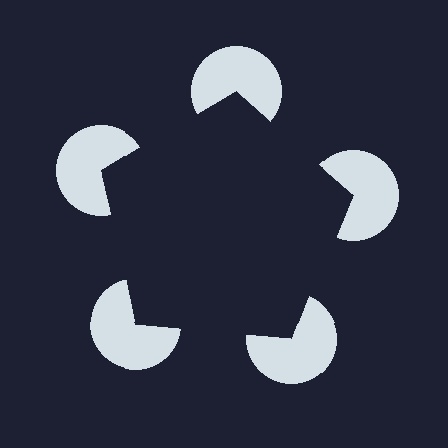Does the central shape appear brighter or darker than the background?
It typically appears slightly darker than the background, even though no actual brightness change is drawn.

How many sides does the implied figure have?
5 sides.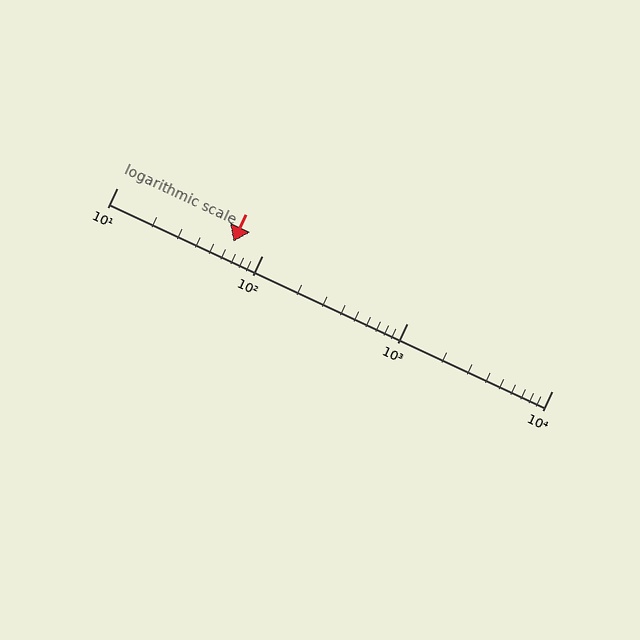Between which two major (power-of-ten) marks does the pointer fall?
The pointer is between 10 and 100.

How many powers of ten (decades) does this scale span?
The scale spans 3 decades, from 10 to 10000.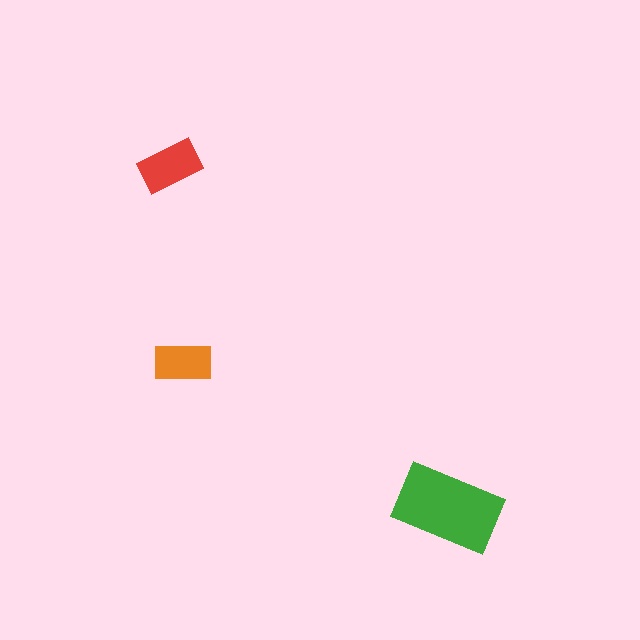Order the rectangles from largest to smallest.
the green one, the red one, the orange one.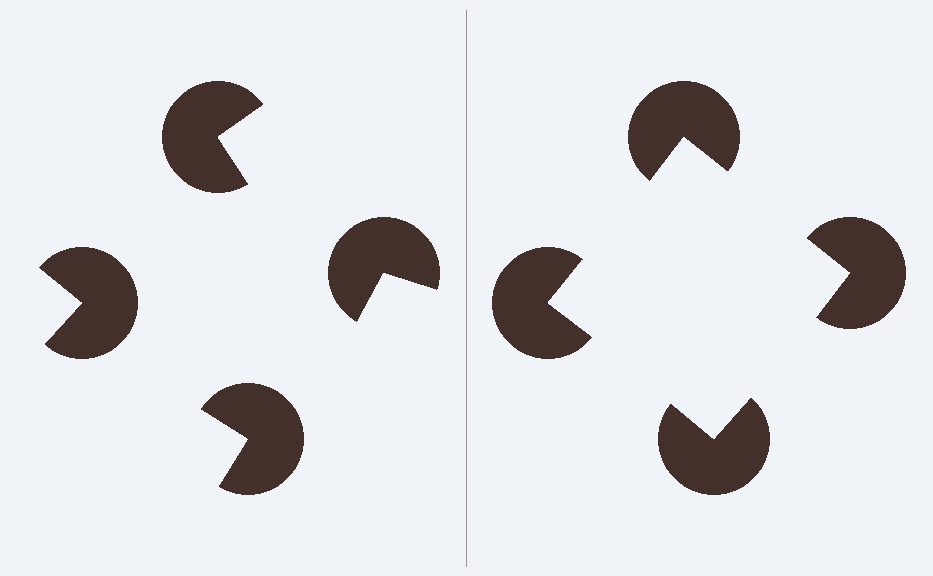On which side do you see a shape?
An illusory square appears on the right side. On the left side the wedge cuts are rotated, so no coherent shape forms.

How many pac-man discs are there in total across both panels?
8 — 4 on each side.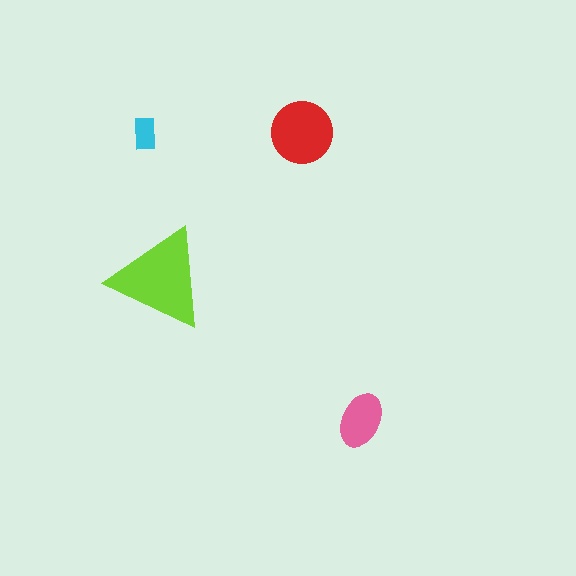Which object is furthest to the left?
The cyan rectangle is leftmost.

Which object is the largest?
The lime triangle.